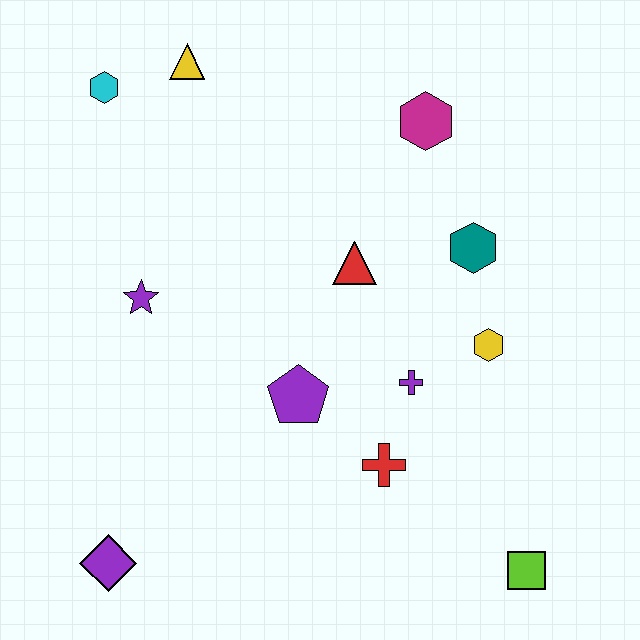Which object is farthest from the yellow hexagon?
The cyan hexagon is farthest from the yellow hexagon.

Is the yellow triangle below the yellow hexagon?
No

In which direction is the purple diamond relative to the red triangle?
The purple diamond is below the red triangle.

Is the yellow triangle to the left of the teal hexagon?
Yes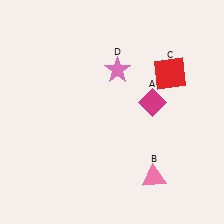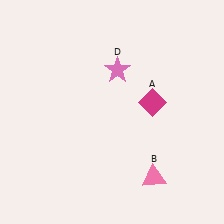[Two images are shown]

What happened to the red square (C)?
The red square (C) was removed in Image 2. It was in the top-right area of Image 1.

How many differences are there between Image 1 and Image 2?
There is 1 difference between the two images.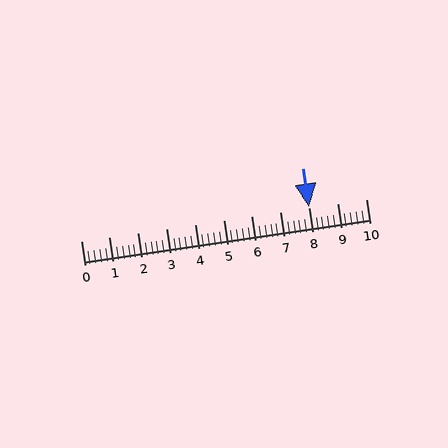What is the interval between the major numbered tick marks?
The major tick marks are spaced 1 units apart.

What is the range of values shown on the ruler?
The ruler shows values from 0 to 10.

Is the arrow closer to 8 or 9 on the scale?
The arrow is closer to 8.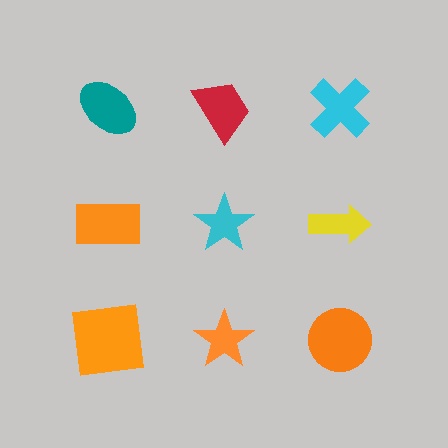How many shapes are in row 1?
3 shapes.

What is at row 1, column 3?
A cyan cross.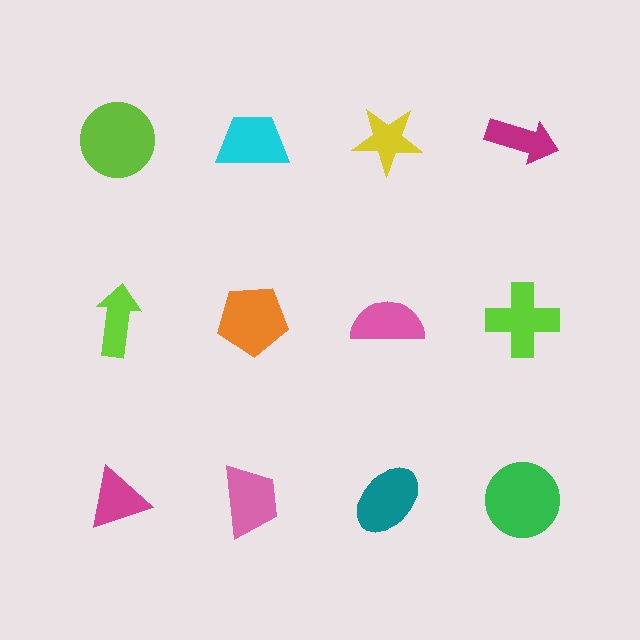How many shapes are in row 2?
4 shapes.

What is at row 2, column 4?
A lime cross.